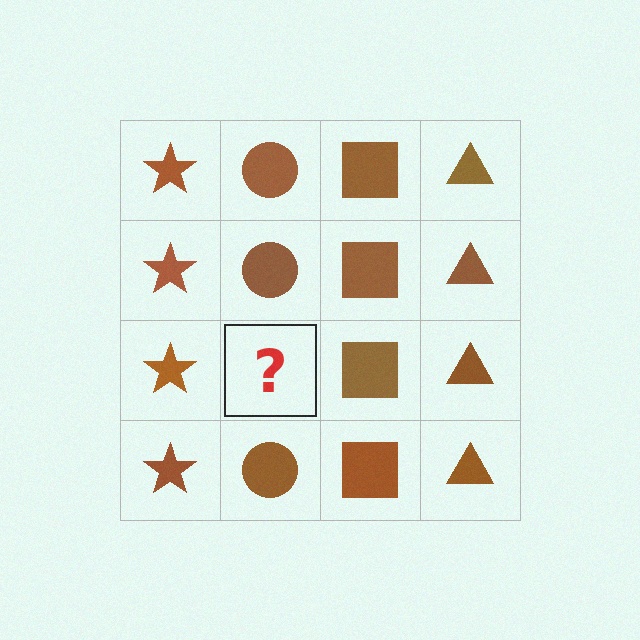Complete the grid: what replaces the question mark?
The question mark should be replaced with a brown circle.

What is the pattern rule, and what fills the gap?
The rule is that each column has a consistent shape. The gap should be filled with a brown circle.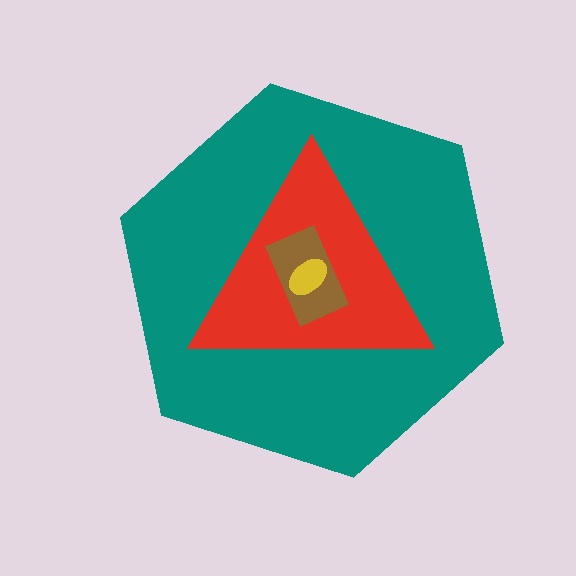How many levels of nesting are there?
4.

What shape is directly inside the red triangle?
The brown rectangle.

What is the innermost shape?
The yellow ellipse.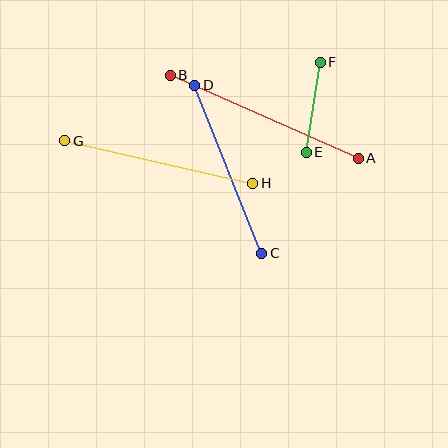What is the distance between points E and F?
The distance is approximately 91 pixels.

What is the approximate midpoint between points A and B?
The midpoint is at approximately (264, 117) pixels.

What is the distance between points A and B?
The distance is approximately 205 pixels.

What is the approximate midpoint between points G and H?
The midpoint is at approximately (159, 162) pixels.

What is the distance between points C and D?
The distance is approximately 181 pixels.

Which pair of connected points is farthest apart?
Points A and B are farthest apart.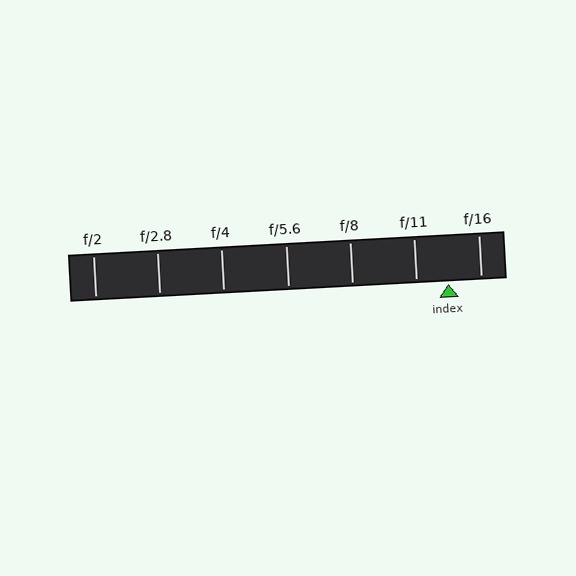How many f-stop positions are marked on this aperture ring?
There are 7 f-stop positions marked.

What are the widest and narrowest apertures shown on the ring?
The widest aperture shown is f/2 and the narrowest is f/16.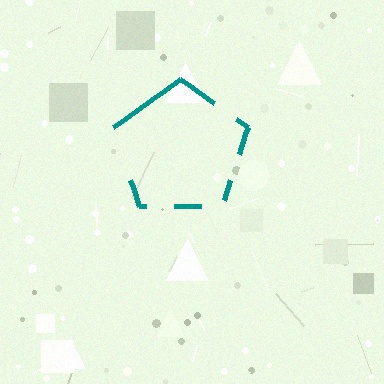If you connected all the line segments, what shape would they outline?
They would outline a pentagon.